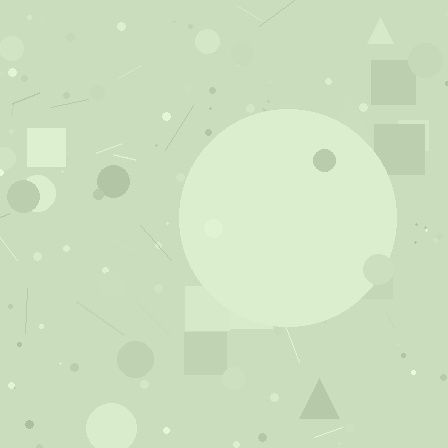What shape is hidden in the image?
A circle is hidden in the image.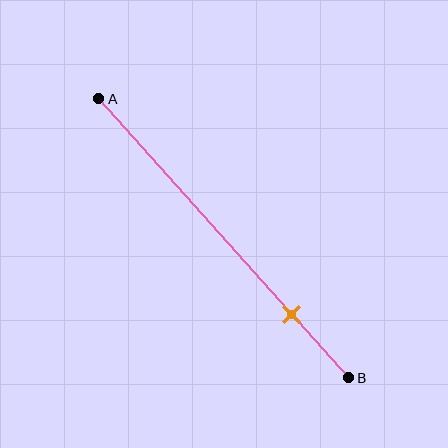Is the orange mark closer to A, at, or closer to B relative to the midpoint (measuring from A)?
The orange mark is closer to point B than the midpoint of segment AB.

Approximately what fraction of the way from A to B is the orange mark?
The orange mark is approximately 75% of the way from A to B.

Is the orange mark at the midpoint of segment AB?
No, the mark is at about 75% from A, not at the 50% midpoint.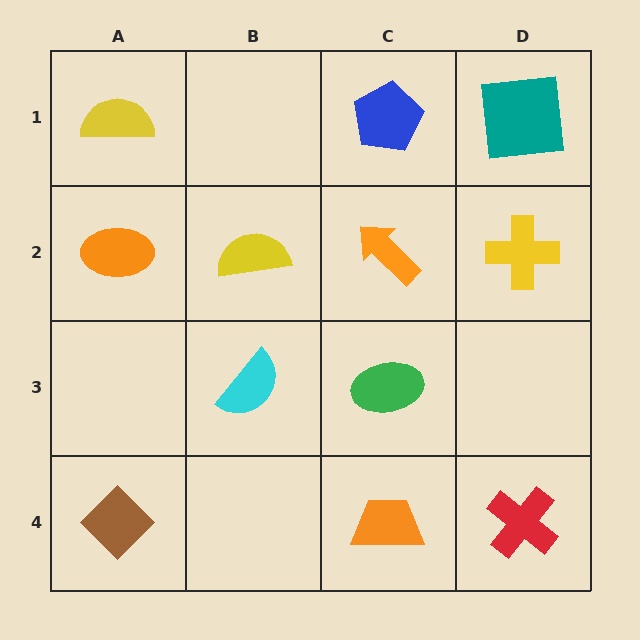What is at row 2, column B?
A yellow semicircle.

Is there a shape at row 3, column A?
No, that cell is empty.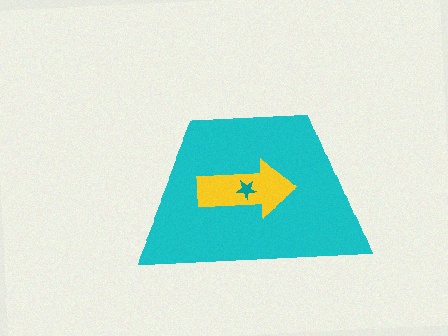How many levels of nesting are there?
3.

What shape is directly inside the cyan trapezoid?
The yellow arrow.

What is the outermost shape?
The cyan trapezoid.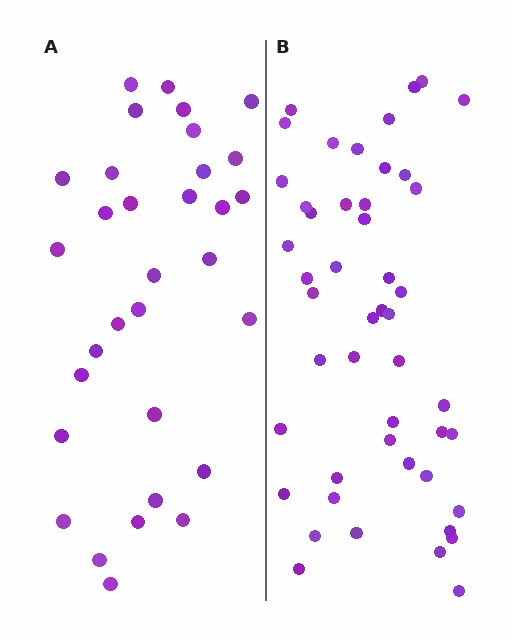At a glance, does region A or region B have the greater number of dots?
Region B (the right region) has more dots.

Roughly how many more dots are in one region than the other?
Region B has approximately 15 more dots than region A.